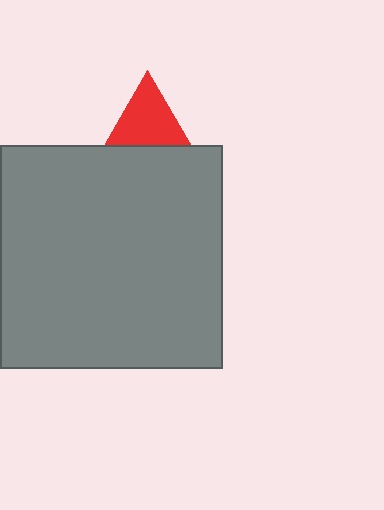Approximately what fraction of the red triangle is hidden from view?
Roughly 57% of the red triangle is hidden behind the gray square.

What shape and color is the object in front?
The object in front is a gray square.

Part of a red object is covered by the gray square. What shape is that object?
It is a triangle.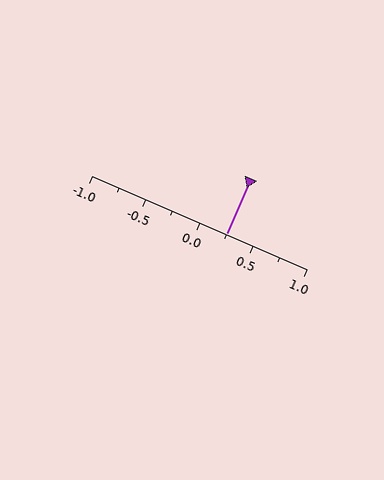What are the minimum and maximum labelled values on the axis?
The axis runs from -1.0 to 1.0.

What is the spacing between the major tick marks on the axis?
The major ticks are spaced 0.5 apart.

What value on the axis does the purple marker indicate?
The marker indicates approximately 0.25.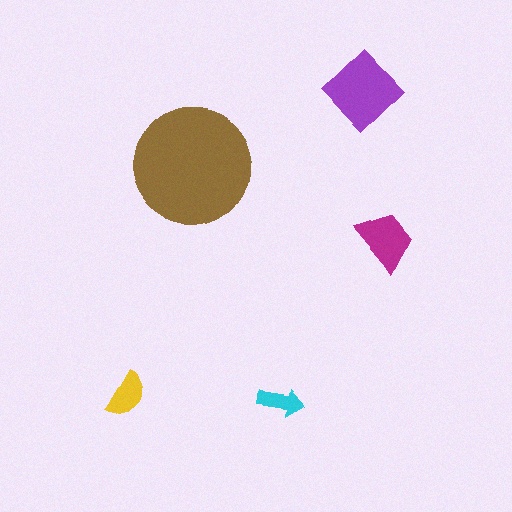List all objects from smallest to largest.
The cyan arrow, the yellow semicircle, the magenta trapezoid, the purple diamond, the brown circle.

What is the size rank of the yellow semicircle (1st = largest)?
4th.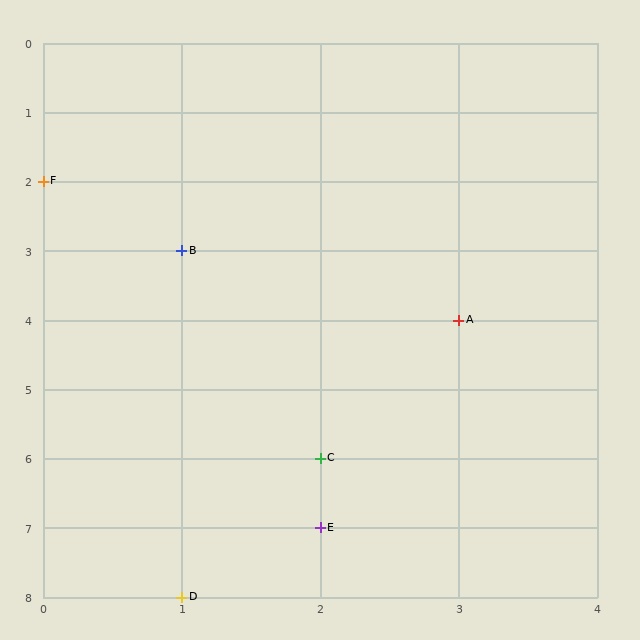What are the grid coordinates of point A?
Point A is at grid coordinates (3, 4).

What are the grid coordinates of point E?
Point E is at grid coordinates (2, 7).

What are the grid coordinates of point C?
Point C is at grid coordinates (2, 6).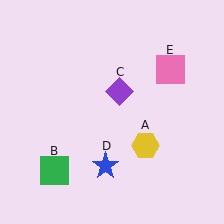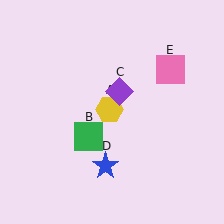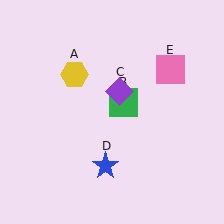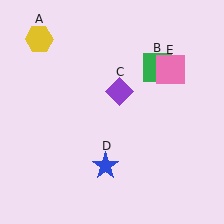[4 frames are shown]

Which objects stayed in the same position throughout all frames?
Purple diamond (object C) and blue star (object D) and pink square (object E) remained stationary.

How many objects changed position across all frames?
2 objects changed position: yellow hexagon (object A), green square (object B).